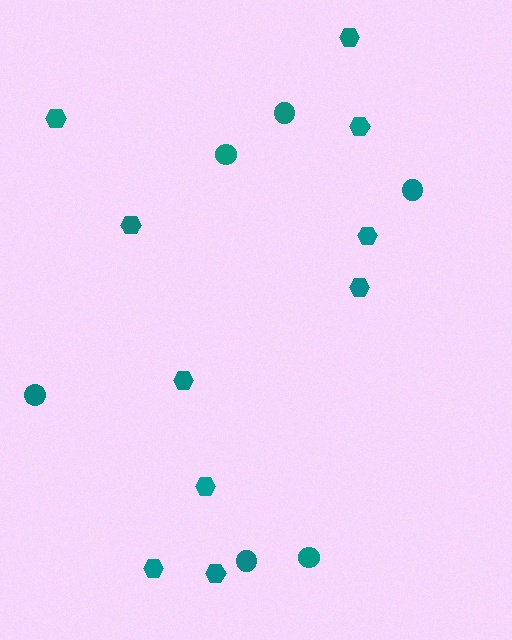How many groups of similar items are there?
There are 2 groups: one group of hexagons (10) and one group of circles (6).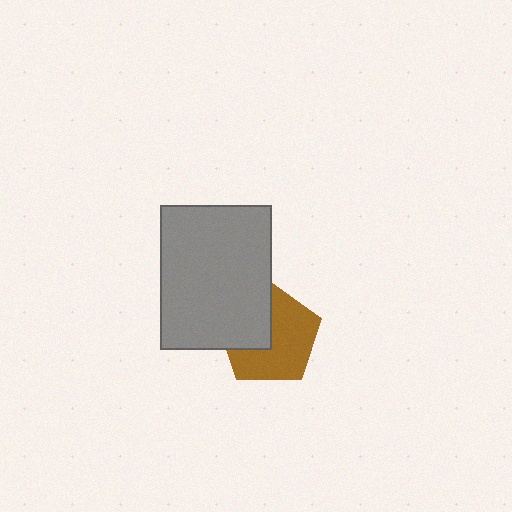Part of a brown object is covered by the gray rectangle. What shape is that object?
It is a pentagon.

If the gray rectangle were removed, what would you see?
You would see the complete brown pentagon.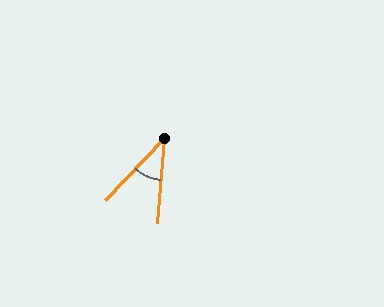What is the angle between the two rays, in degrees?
Approximately 38 degrees.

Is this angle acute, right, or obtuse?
It is acute.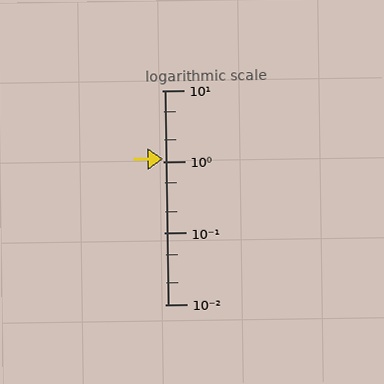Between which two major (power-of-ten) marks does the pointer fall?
The pointer is between 1 and 10.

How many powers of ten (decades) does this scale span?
The scale spans 3 decades, from 0.01 to 10.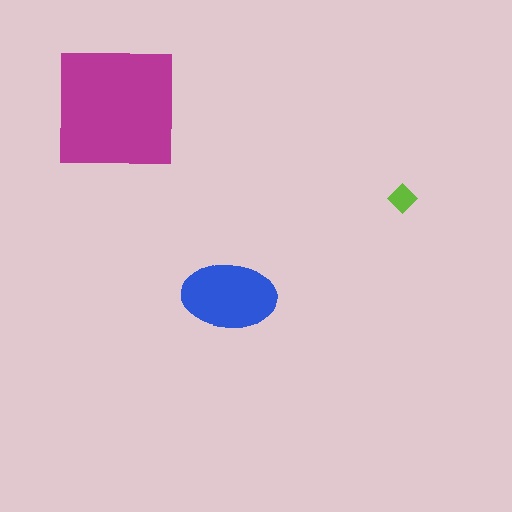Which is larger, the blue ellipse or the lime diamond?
The blue ellipse.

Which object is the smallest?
The lime diamond.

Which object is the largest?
The magenta square.